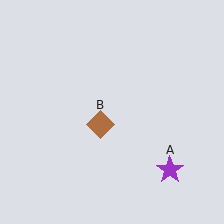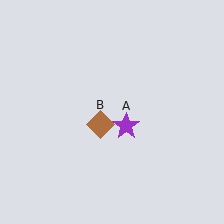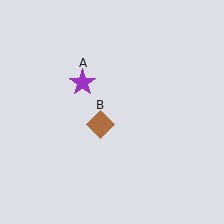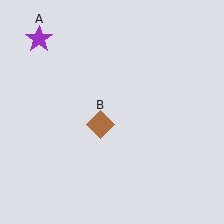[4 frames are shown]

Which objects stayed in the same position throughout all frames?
Brown diamond (object B) remained stationary.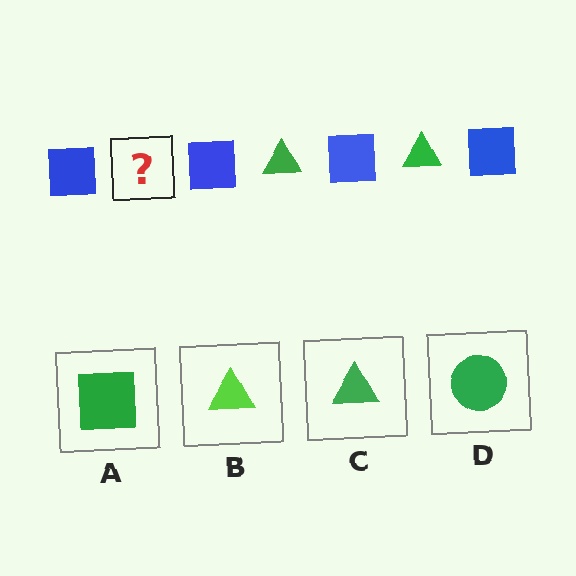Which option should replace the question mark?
Option C.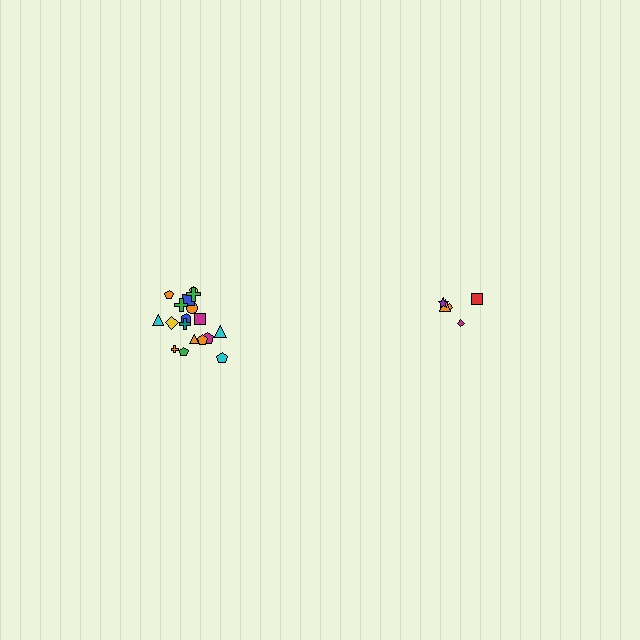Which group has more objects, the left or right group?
The left group.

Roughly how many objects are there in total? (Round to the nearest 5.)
Roughly 25 objects in total.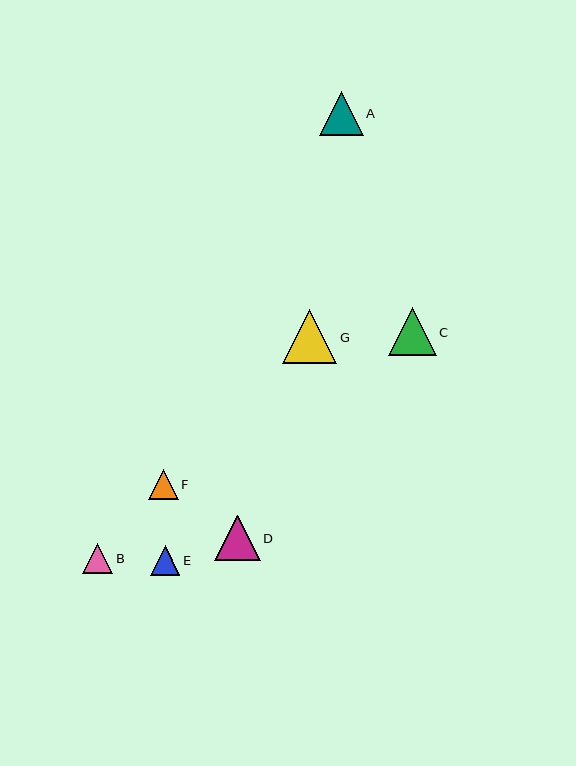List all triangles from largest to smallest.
From largest to smallest: G, C, D, A, B, F, E.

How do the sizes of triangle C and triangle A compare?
Triangle C and triangle A are approximately the same size.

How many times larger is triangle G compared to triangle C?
Triangle G is approximately 1.1 times the size of triangle C.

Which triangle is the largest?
Triangle G is the largest with a size of approximately 54 pixels.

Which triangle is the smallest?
Triangle E is the smallest with a size of approximately 30 pixels.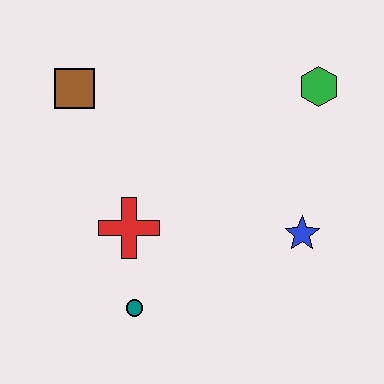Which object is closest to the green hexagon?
The blue star is closest to the green hexagon.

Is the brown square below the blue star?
No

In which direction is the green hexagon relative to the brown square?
The green hexagon is to the right of the brown square.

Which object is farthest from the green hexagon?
The teal circle is farthest from the green hexagon.